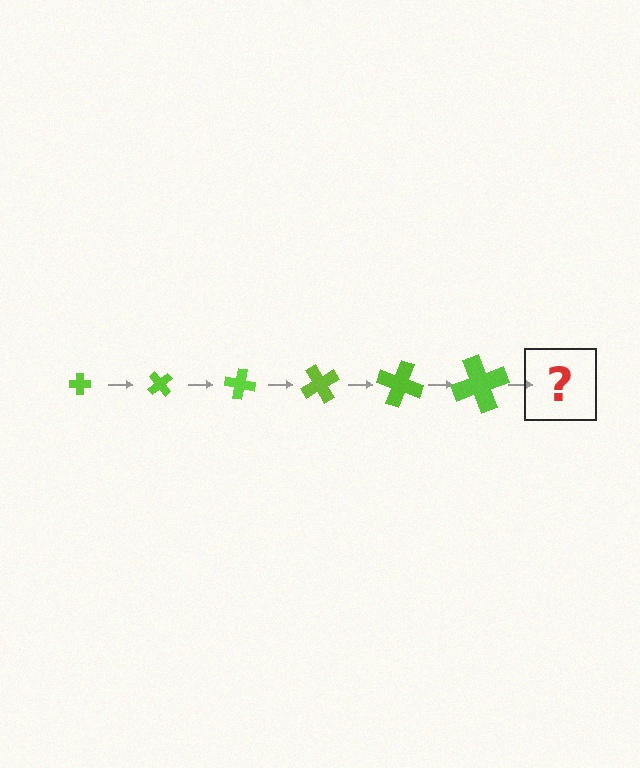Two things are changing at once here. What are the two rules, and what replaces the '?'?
The two rules are that the cross grows larger each step and it rotates 50 degrees each step. The '?' should be a cross, larger than the previous one and rotated 300 degrees from the start.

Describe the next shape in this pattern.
It should be a cross, larger than the previous one and rotated 300 degrees from the start.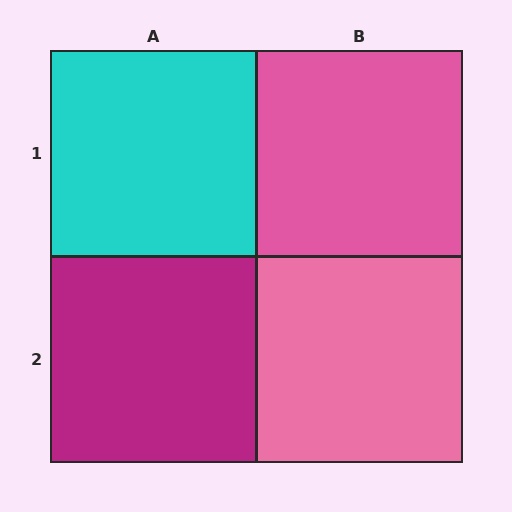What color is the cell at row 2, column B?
Pink.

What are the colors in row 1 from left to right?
Cyan, pink.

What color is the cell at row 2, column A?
Magenta.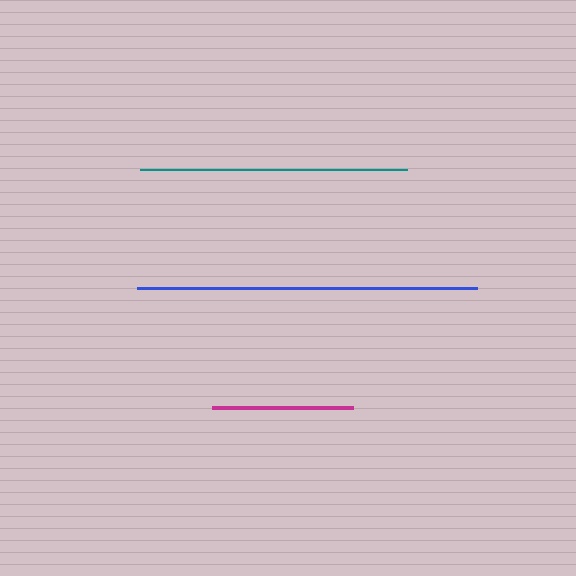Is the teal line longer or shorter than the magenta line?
The teal line is longer than the magenta line.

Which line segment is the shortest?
The magenta line is the shortest at approximately 141 pixels.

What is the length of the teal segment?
The teal segment is approximately 267 pixels long.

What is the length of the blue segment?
The blue segment is approximately 340 pixels long.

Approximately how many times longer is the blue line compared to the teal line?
The blue line is approximately 1.3 times the length of the teal line.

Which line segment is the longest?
The blue line is the longest at approximately 340 pixels.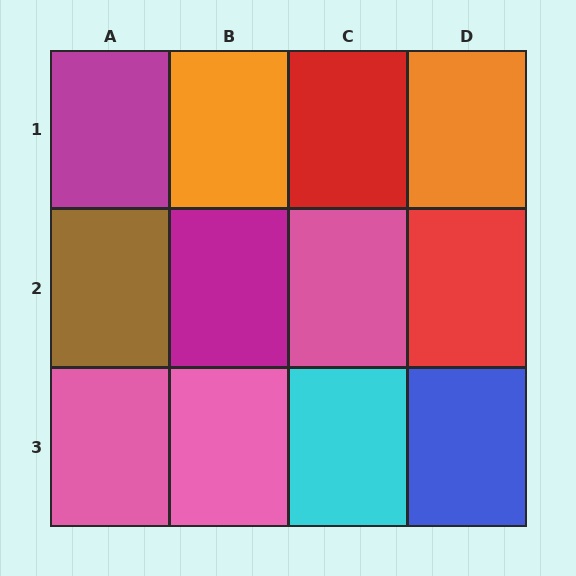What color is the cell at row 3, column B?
Pink.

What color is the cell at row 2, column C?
Pink.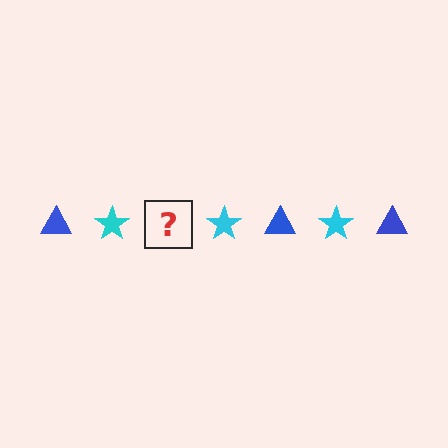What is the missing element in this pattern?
The missing element is a blue triangle.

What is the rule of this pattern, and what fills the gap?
The rule is that the pattern alternates between blue triangle and cyan star. The gap should be filled with a blue triangle.